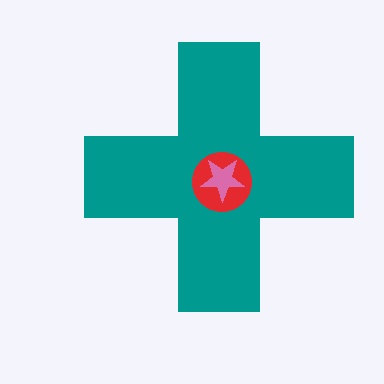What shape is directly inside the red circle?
The pink star.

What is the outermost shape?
The teal cross.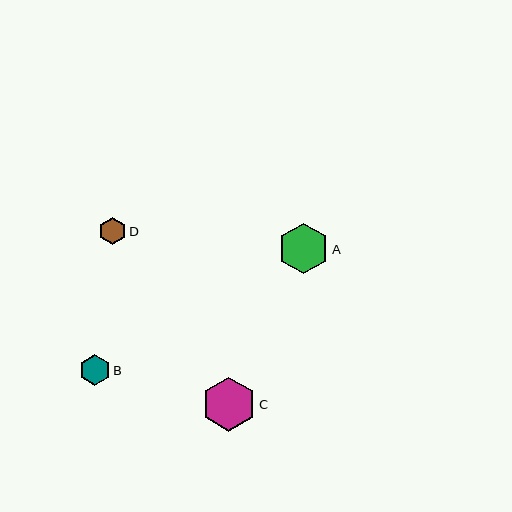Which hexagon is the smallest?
Hexagon D is the smallest with a size of approximately 27 pixels.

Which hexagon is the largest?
Hexagon C is the largest with a size of approximately 54 pixels.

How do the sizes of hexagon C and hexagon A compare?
Hexagon C and hexagon A are approximately the same size.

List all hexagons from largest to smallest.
From largest to smallest: C, A, B, D.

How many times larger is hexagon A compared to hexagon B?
Hexagon A is approximately 1.7 times the size of hexagon B.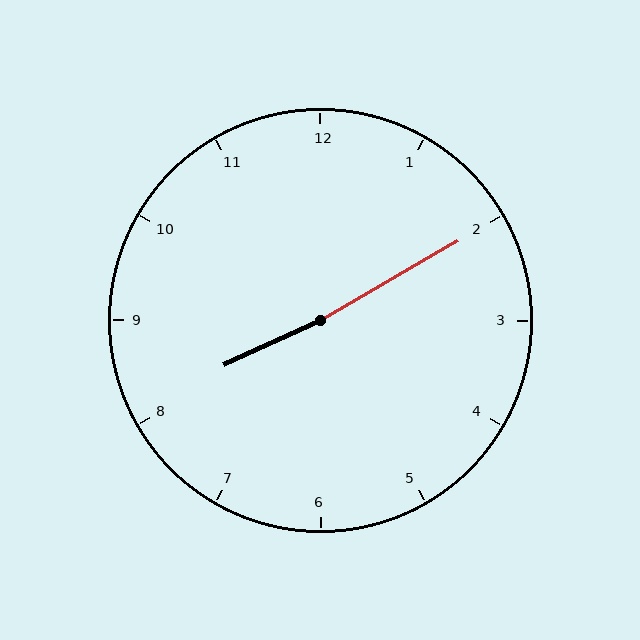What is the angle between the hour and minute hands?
Approximately 175 degrees.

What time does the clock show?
8:10.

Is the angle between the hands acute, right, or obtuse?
It is obtuse.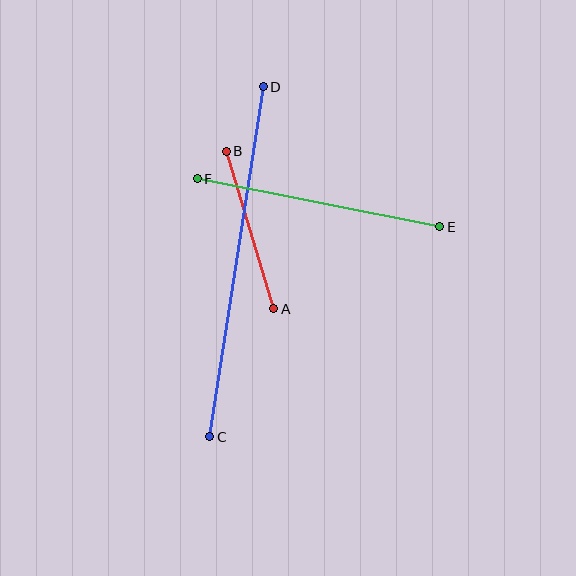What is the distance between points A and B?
The distance is approximately 164 pixels.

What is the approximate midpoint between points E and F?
The midpoint is at approximately (319, 203) pixels.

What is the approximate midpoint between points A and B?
The midpoint is at approximately (250, 230) pixels.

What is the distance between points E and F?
The distance is approximately 247 pixels.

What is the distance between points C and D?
The distance is approximately 354 pixels.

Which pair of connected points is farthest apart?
Points C and D are farthest apart.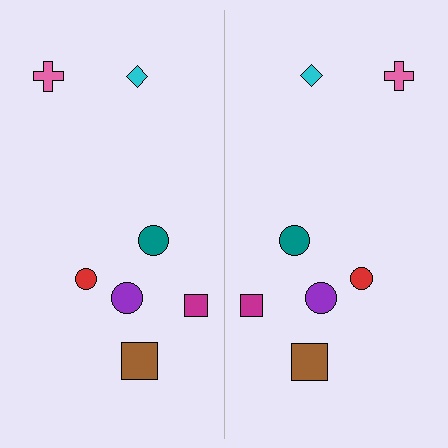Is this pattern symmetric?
Yes, this pattern has bilateral (reflection) symmetry.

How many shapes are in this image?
There are 14 shapes in this image.